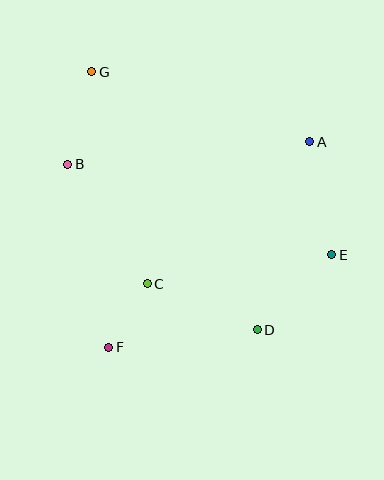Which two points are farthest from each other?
Points D and G are farthest from each other.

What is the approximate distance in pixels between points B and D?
The distance between B and D is approximately 251 pixels.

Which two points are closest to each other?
Points C and F are closest to each other.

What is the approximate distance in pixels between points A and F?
The distance between A and F is approximately 287 pixels.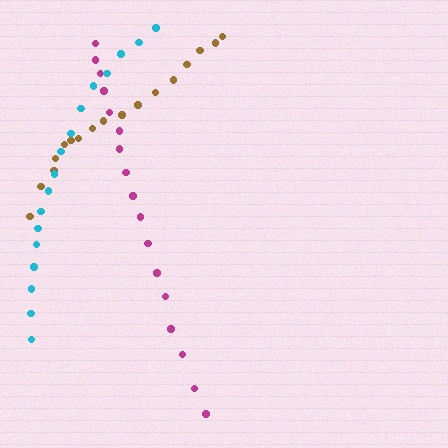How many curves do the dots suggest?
There are 3 distinct paths.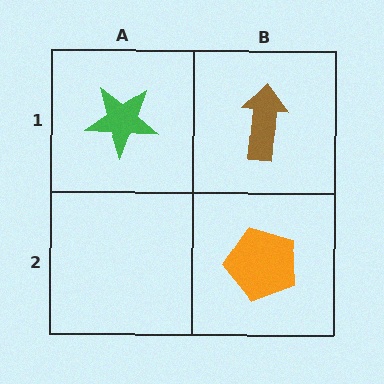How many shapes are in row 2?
1 shape.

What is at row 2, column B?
An orange pentagon.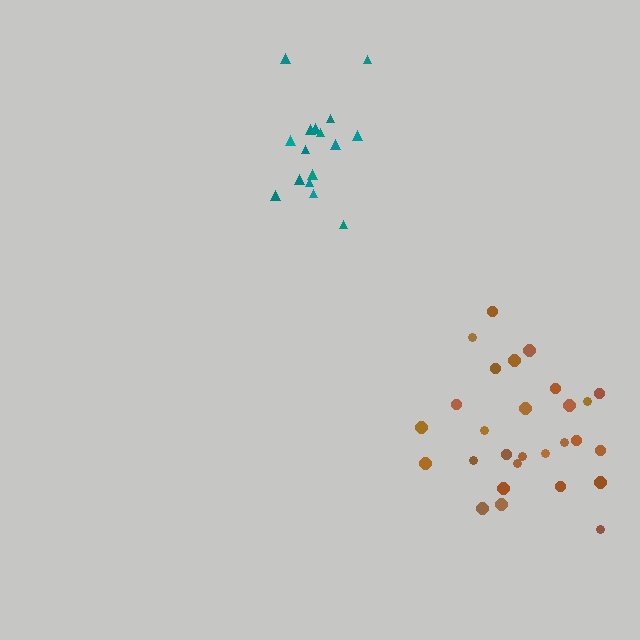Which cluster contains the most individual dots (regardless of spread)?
Brown (28).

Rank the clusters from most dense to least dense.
brown, teal.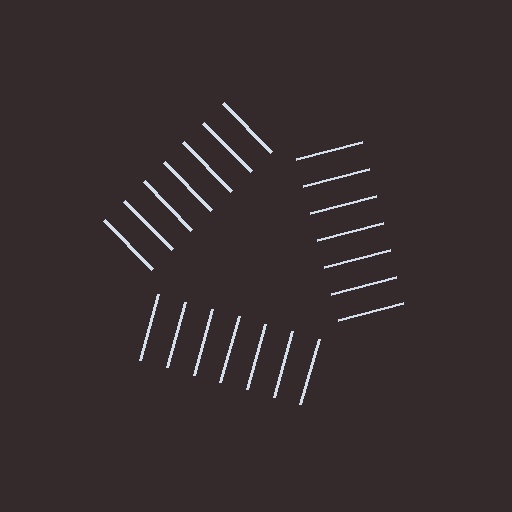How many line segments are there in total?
21 — 7 along each of the 3 edges.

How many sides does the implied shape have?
3 sides — the line-ends trace a triangle.